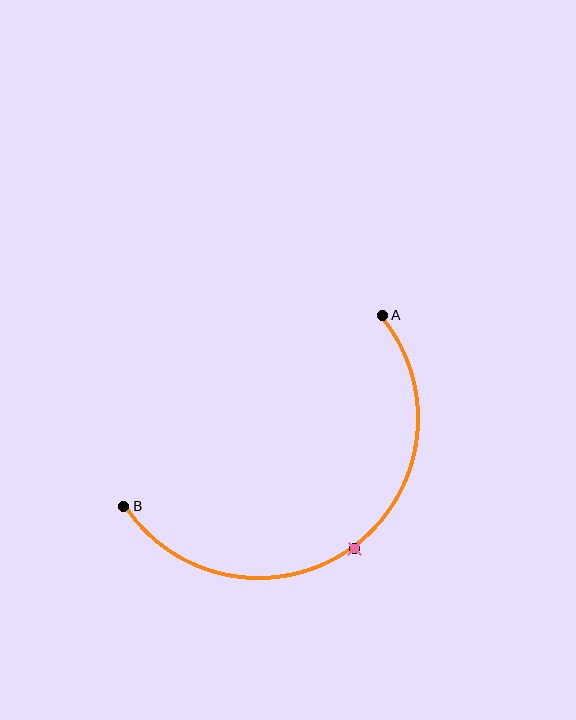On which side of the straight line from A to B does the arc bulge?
The arc bulges below and to the right of the straight line connecting A and B.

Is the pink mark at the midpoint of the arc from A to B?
Yes. The pink mark lies on the arc at equal arc-length from both A and B — it is the arc midpoint.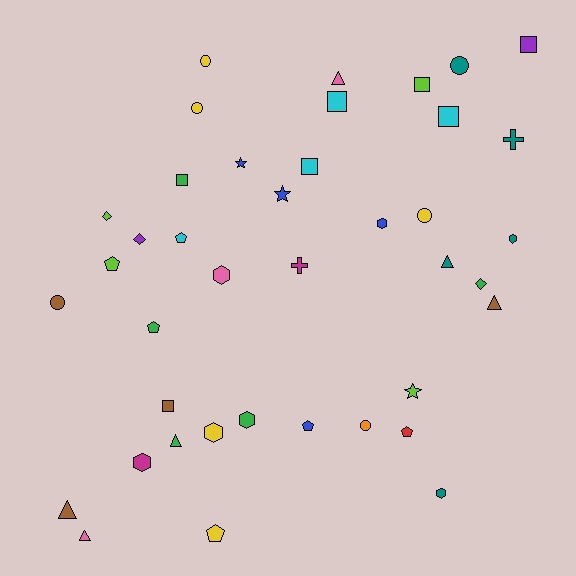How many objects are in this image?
There are 40 objects.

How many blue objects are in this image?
There are 4 blue objects.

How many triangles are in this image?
There are 6 triangles.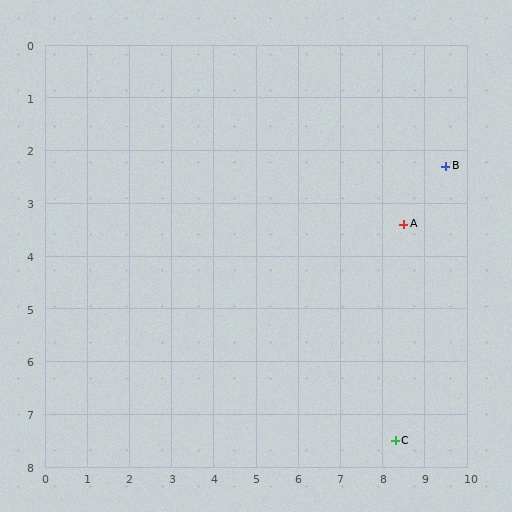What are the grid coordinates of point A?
Point A is at approximately (8.5, 3.4).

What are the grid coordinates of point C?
Point C is at approximately (8.3, 7.5).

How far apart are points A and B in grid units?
Points A and B are about 1.5 grid units apart.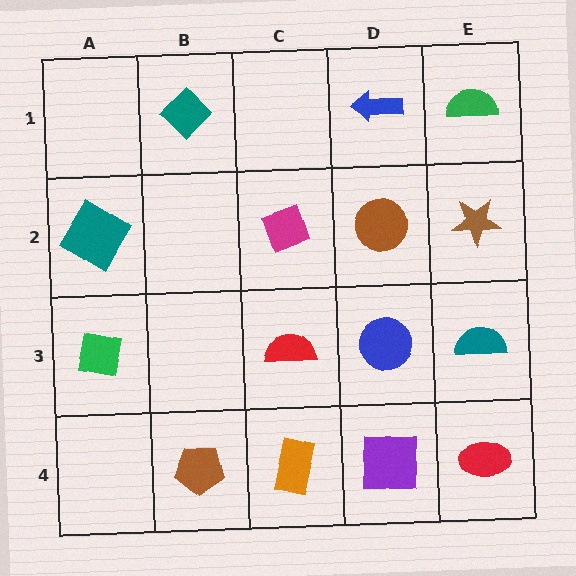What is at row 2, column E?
A brown star.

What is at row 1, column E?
A green semicircle.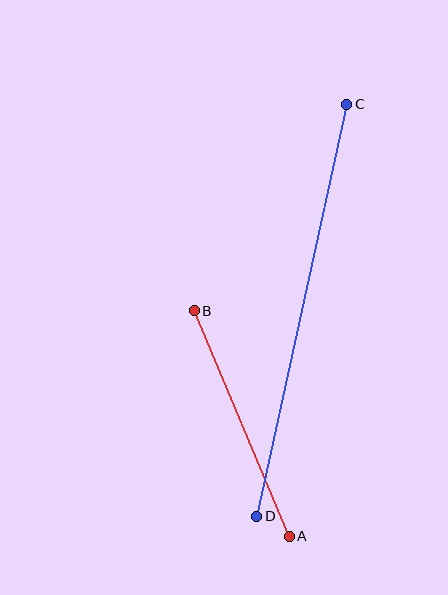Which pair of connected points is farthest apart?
Points C and D are farthest apart.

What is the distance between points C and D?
The distance is approximately 422 pixels.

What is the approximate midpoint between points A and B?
The midpoint is at approximately (242, 424) pixels.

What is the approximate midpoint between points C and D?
The midpoint is at approximately (302, 310) pixels.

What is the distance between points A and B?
The distance is approximately 245 pixels.